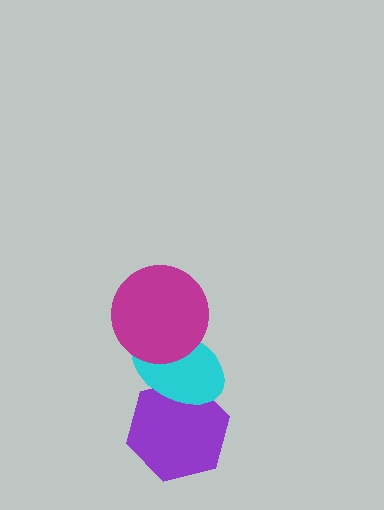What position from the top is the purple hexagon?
The purple hexagon is 3rd from the top.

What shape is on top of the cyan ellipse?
The magenta circle is on top of the cyan ellipse.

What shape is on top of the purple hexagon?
The cyan ellipse is on top of the purple hexagon.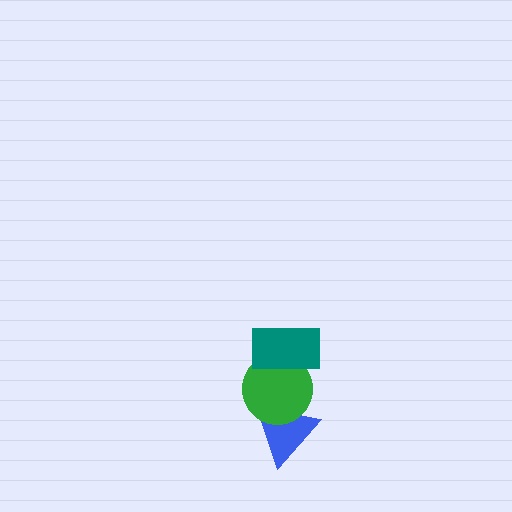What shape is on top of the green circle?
The teal rectangle is on top of the green circle.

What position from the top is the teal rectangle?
The teal rectangle is 1st from the top.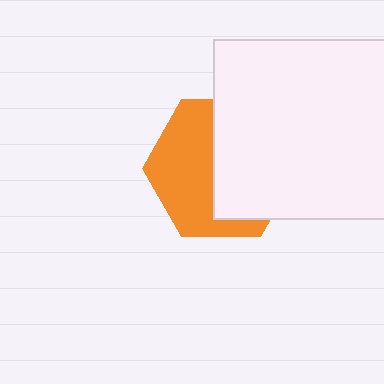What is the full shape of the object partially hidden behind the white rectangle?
The partially hidden object is an orange hexagon.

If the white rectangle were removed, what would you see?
You would see the complete orange hexagon.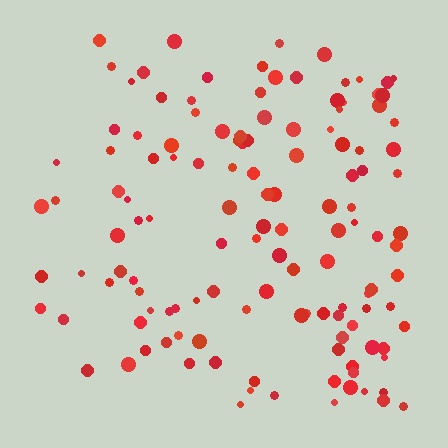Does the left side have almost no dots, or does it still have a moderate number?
Still a moderate number, just noticeably fewer than the right.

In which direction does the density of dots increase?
From left to right, with the right side densest.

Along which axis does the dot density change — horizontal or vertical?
Horizontal.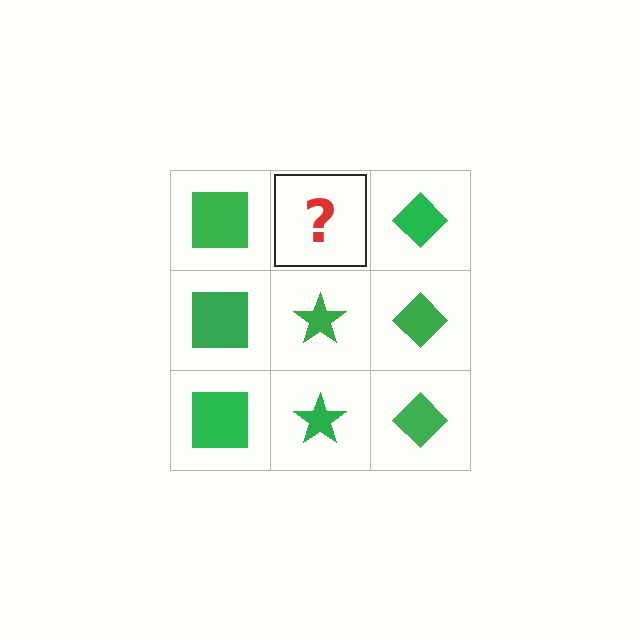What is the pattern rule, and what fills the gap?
The rule is that each column has a consistent shape. The gap should be filled with a green star.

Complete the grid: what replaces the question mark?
The question mark should be replaced with a green star.